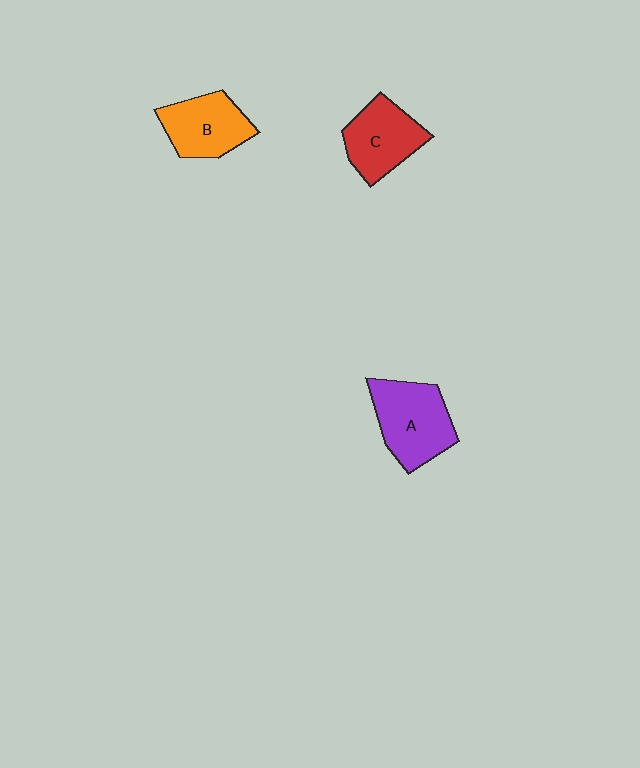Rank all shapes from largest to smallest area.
From largest to smallest: A (purple), C (red), B (orange).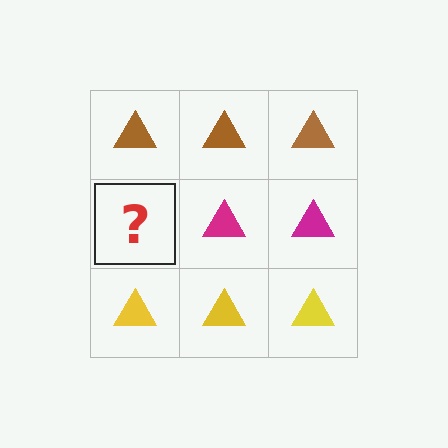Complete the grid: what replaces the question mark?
The question mark should be replaced with a magenta triangle.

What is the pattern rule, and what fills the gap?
The rule is that each row has a consistent color. The gap should be filled with a magenta triangle.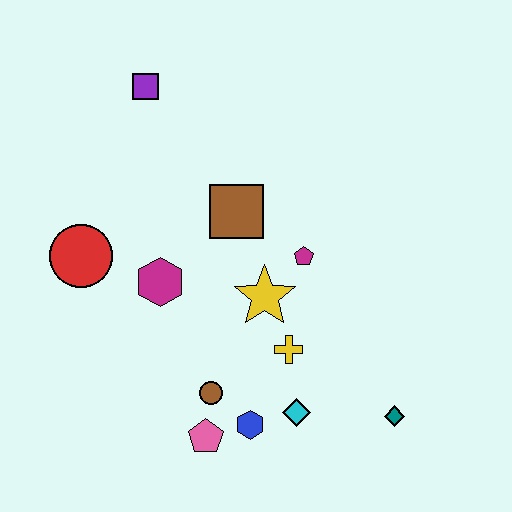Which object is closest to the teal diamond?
The cyan diamond is closest to the teal diamond.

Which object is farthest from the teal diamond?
The purple square is farthest from the teal diamond.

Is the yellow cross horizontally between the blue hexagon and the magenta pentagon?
Yes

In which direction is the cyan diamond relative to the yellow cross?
The cyan diamond is below the yellow cross.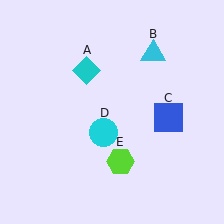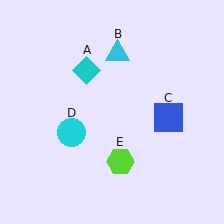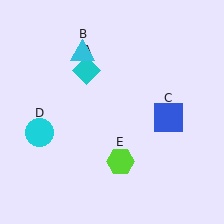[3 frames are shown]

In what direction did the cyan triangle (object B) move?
The cyan triangle (object B) moved left.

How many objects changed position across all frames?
2 objects changed position: cyan triangle (object B), cyan circle (object D).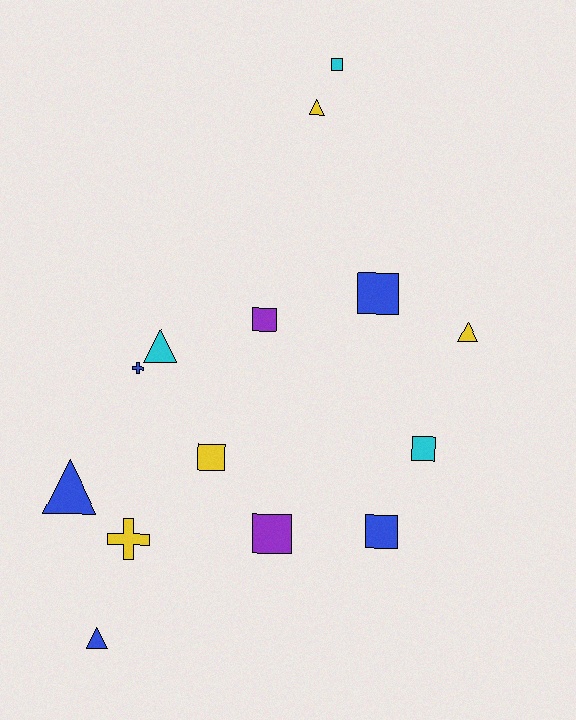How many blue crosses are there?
There is 1 blue cross.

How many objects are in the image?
There are 14 objects.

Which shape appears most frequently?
Square, with 7 objects.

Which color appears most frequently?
Blue, with 5 objects.